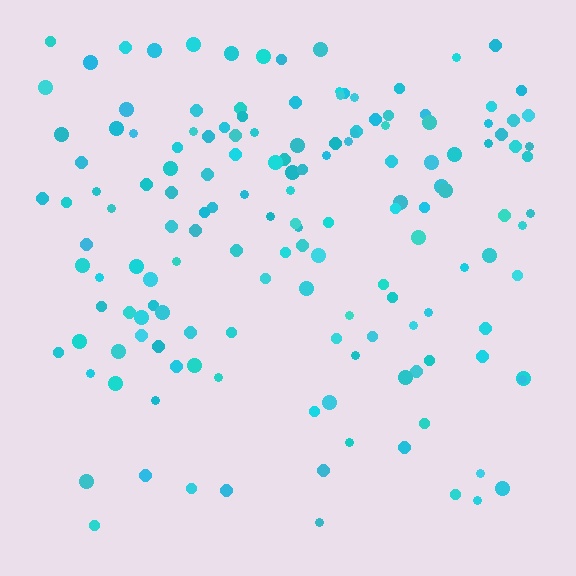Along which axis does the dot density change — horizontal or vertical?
Vertical.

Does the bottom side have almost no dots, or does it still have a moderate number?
Still a moderate number, just noticeably fewer than the top.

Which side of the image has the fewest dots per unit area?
The bottom.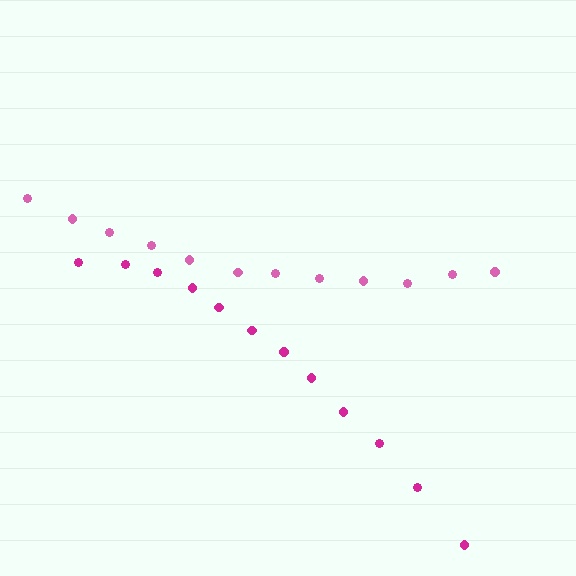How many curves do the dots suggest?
There are 2 distinct paths.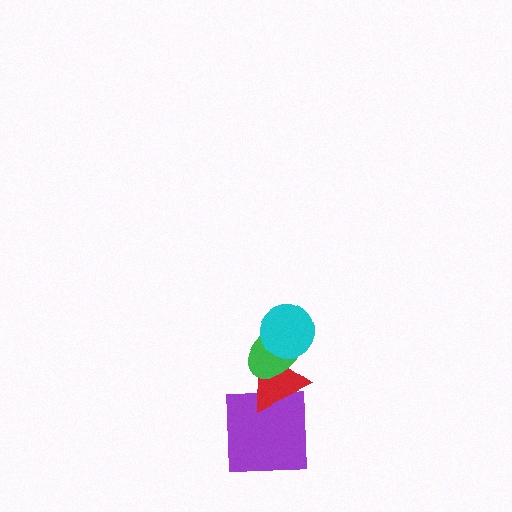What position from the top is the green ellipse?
The green ellipse is 2nd from the top.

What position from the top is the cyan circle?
The cyan circle is 1st from the top.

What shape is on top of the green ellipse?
The cyan circle is on top of the green ellipse.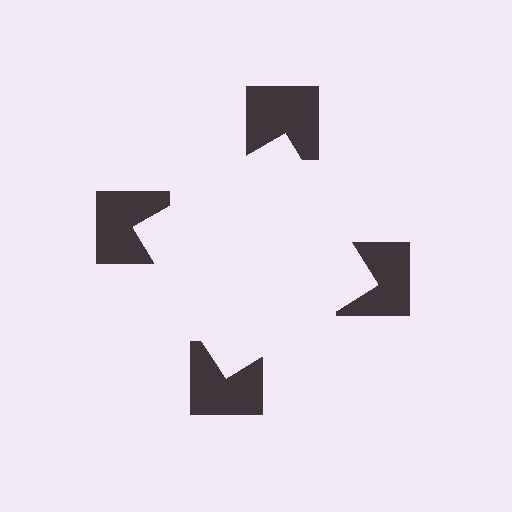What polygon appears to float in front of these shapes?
An illusory square — its edges are inferred from the aligned wedge cuts in the notched squares, not physically drawn.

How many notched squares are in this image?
There are 4 — one at each vertex of the illusory square.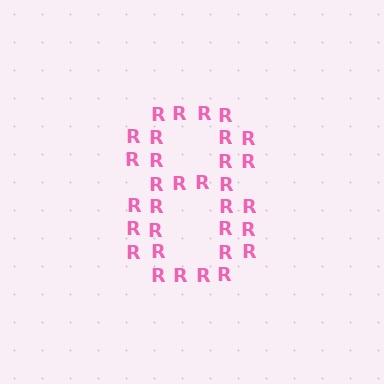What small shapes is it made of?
It is made of small letter R's.